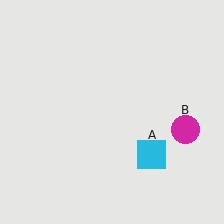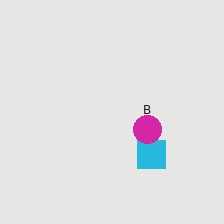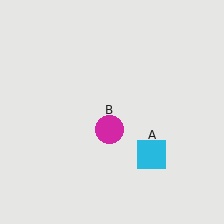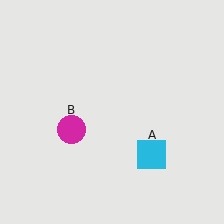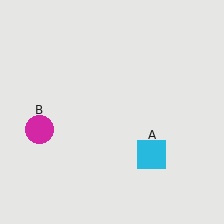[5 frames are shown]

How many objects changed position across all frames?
1 object changed position: magenta circle (object B).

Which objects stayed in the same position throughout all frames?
Cyan square (object A) remained stationary.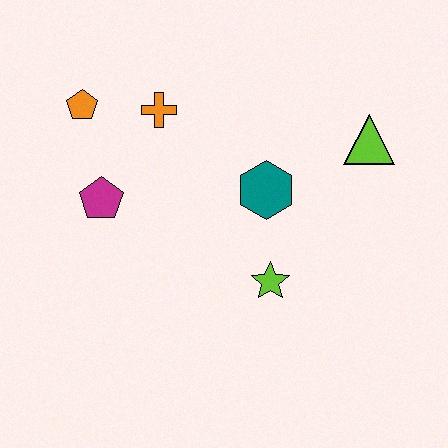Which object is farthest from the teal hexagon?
The orange pentagon is farthest from the teal hexagon.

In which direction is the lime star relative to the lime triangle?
The lime star is below the lime triangle.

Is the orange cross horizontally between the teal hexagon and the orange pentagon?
Yes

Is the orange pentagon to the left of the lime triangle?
Yes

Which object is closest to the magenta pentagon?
The orange pentagon is closest to the magenta pentagon.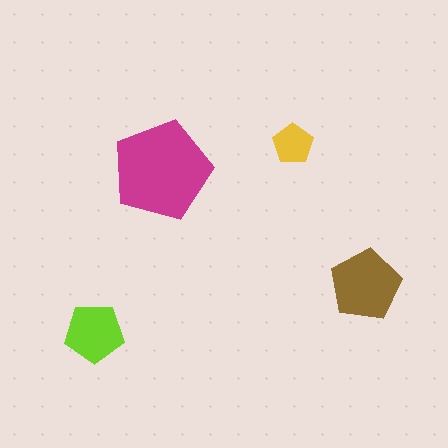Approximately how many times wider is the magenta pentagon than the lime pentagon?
About 1.5 times wider.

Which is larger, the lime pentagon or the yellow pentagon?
The lime one.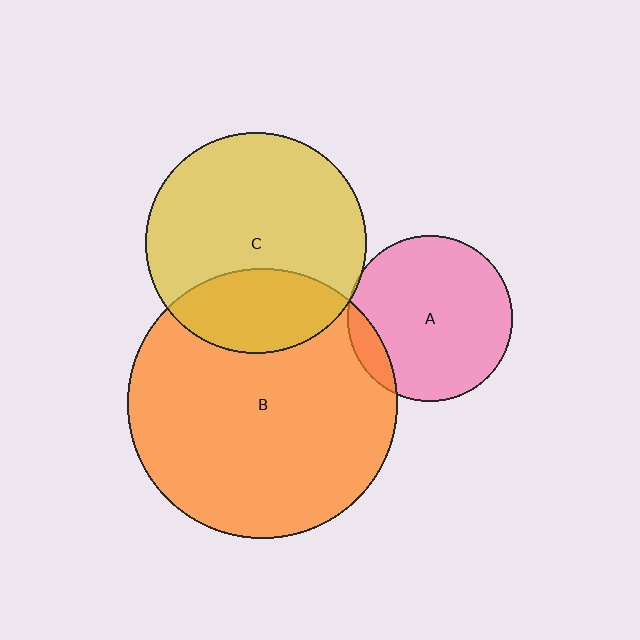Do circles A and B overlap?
Yes.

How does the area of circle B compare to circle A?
Approximately 2.7 times.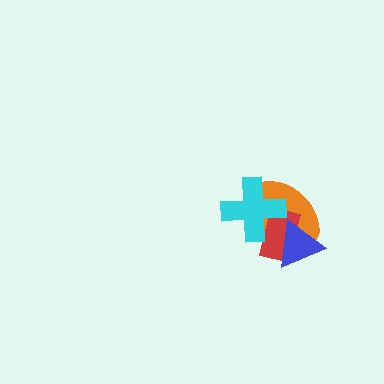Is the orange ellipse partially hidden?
Yes, it is partially covered by another shape.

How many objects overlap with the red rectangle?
3 objects overlap with the red rectangle.